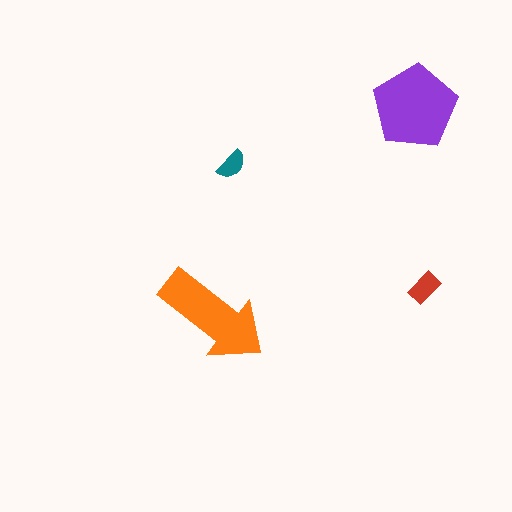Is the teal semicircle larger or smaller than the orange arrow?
Smaller.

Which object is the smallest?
The teal semicircle.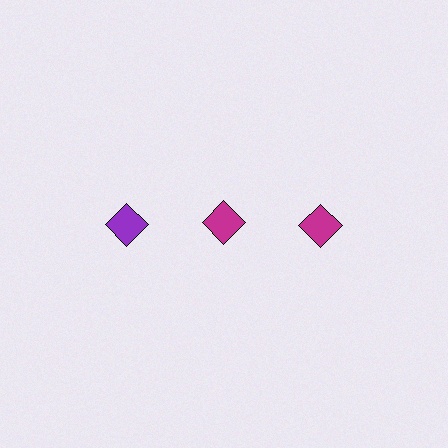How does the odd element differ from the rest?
It has a different color: purple instead of magenta.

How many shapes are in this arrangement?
There are 3 shapes arranged in a grid pattern.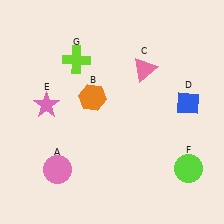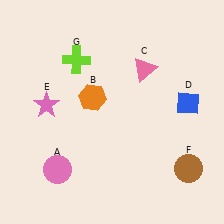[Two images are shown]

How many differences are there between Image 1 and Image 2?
There is 1 difference between the two images.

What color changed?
The circle (F) changed from lime in Image 1 to brown in Image 2.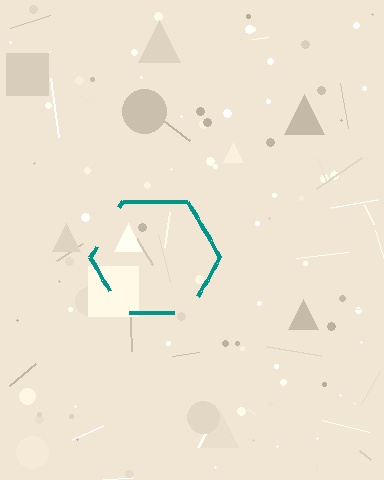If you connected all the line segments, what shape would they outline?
They would outline a hexagon.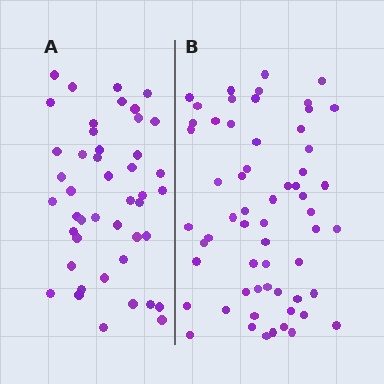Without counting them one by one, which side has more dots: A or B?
Region B (the right region) has more dots.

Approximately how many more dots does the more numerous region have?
Region B has approximately 15 more dots than region A.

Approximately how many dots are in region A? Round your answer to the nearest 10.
About 40 dots. (The exact count is 45, which rounds to 40.)